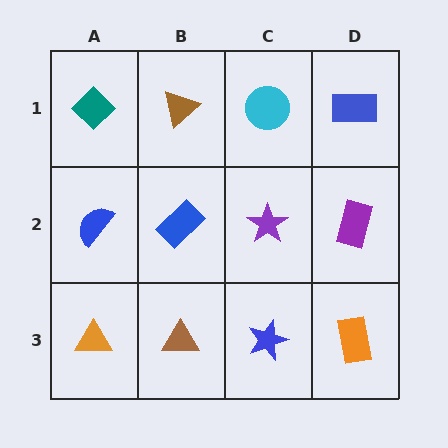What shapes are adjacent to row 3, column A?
A blue semicircle (row 2, column A), a brown triangle (row 3, column B).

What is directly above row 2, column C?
A cyan circle.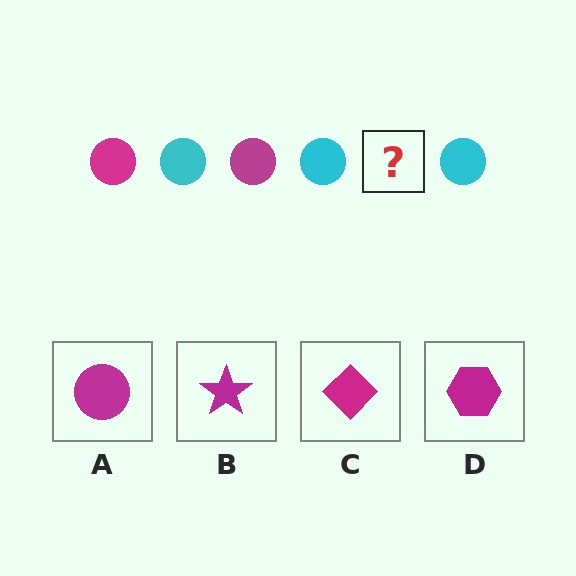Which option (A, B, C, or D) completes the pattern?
A.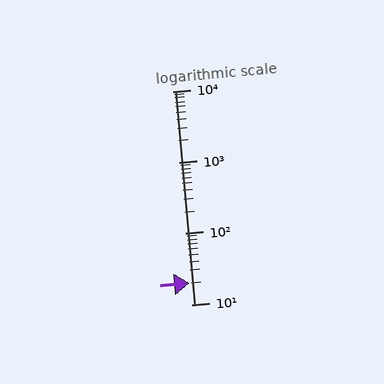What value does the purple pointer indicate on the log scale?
The pointer indicates approximately 20.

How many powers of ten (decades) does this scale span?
The scale spans 3 decades, from 10 to 10000.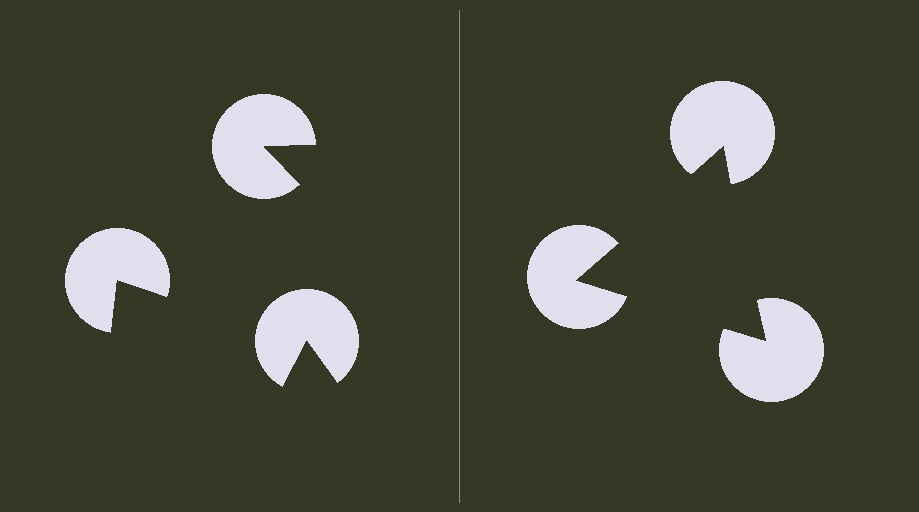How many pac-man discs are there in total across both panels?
6 — 3 on each side.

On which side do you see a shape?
An illusory triangle appears on the right side. On the left side the wedge cuts are rotated, so no coherent shape forms.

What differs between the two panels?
The pac-man discs are positioned identically on both sides; only the wedge orientations differ. On the right they align to a triangle; on the left they are misaligned.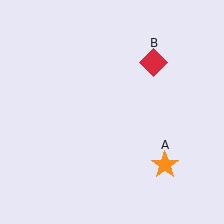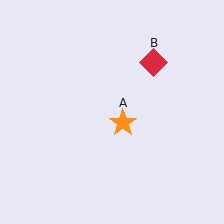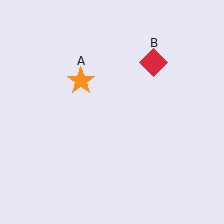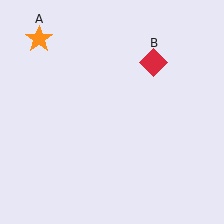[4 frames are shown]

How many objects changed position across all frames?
1 object changed position: orange star (object A).